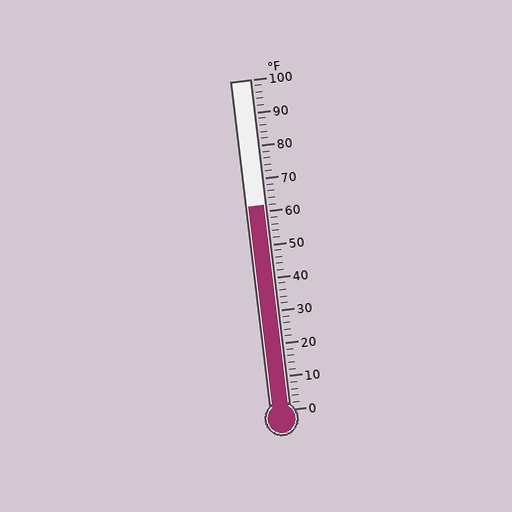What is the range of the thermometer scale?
The thermometer scale ranges from 0°F to 100°F.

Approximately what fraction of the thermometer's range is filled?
The thermometer is filled to approximately 60% of its range.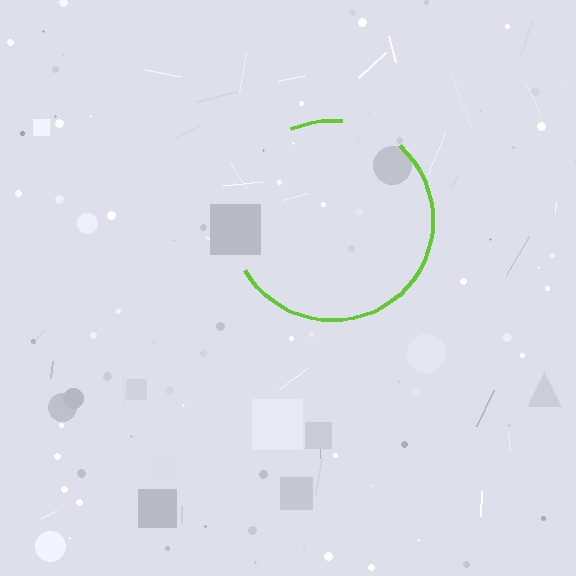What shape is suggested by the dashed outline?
The dashed outline suggests a circle.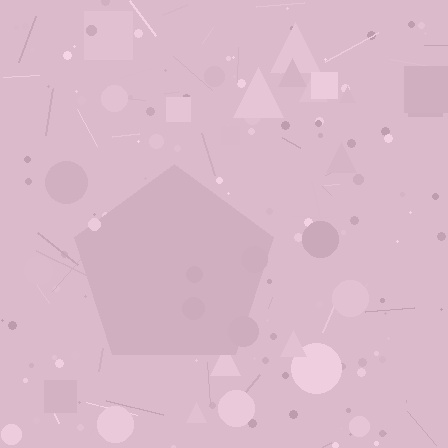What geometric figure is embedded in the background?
A pentagon is embedded in the background.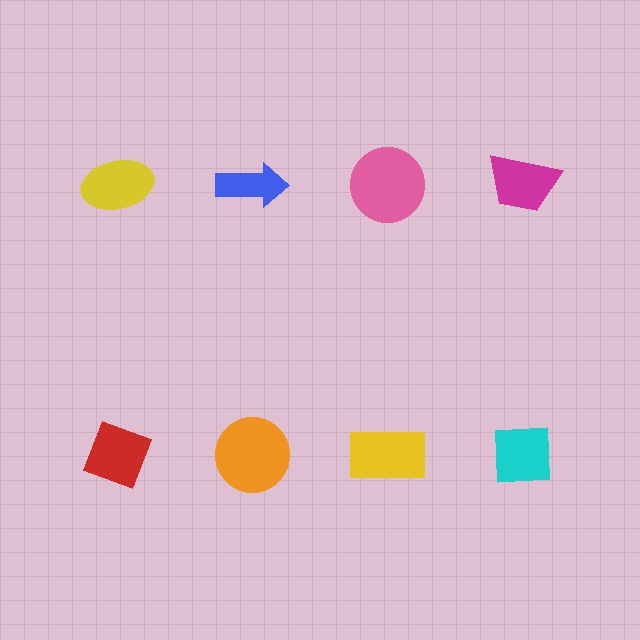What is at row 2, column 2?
An orange circle.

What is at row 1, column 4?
A magenta trapezoid.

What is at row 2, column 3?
A yellow rectangle.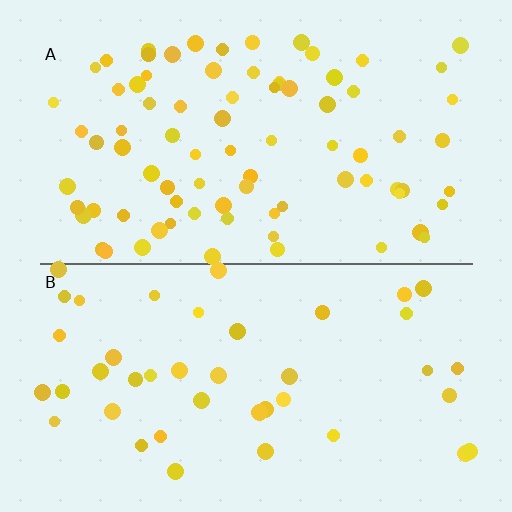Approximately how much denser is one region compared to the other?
Approximately 1.9× — region A over region B.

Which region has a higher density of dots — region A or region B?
A (the top).